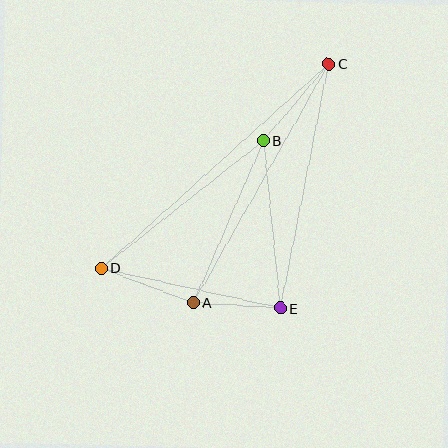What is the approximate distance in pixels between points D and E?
The distance between D and E is approximately 183 pixels.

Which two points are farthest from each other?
Points C and D are farthest from each other.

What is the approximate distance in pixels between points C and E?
The distance between C and E is approximately 249 pixels.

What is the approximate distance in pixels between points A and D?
The distance between A and D is approximately 98 pixels.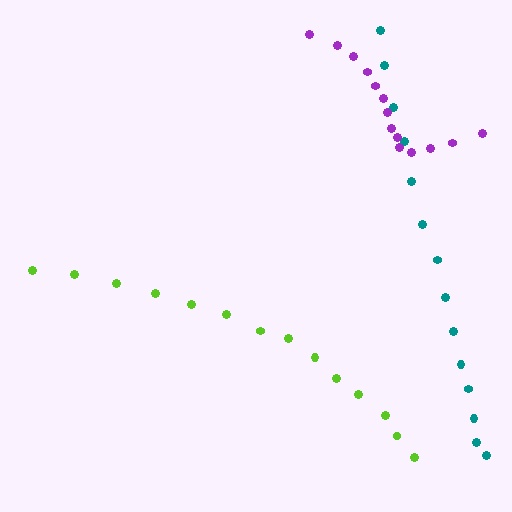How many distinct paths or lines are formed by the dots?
There are 3 distinct paths.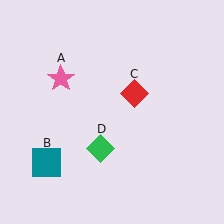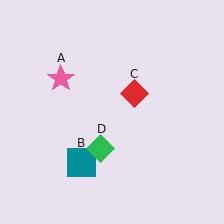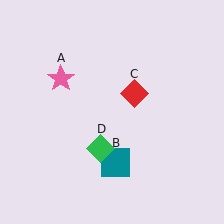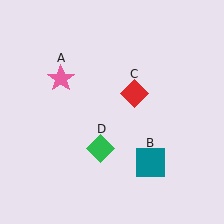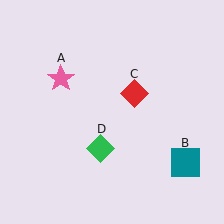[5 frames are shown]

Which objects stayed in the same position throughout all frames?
Pink star (object A) and red diamond (object C) and green diamond (object D) remained stationary.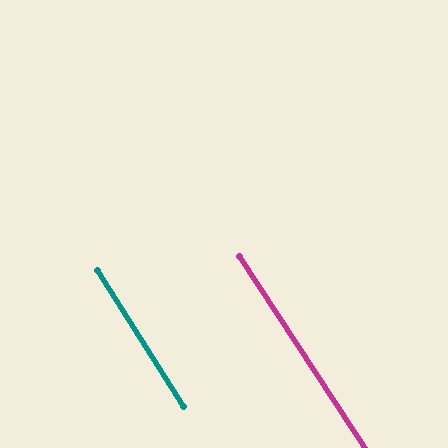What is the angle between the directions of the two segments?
Approximately 1 degree.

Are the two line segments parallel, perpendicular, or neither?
Parallel — their directions differ by only 0.6°.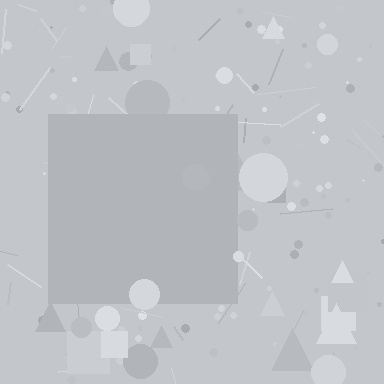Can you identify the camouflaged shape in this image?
The camouflaged shape is a square.